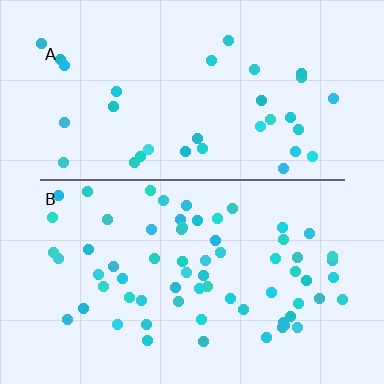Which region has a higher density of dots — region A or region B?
B (the bottom).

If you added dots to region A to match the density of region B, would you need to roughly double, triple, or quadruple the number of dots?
Approximately double.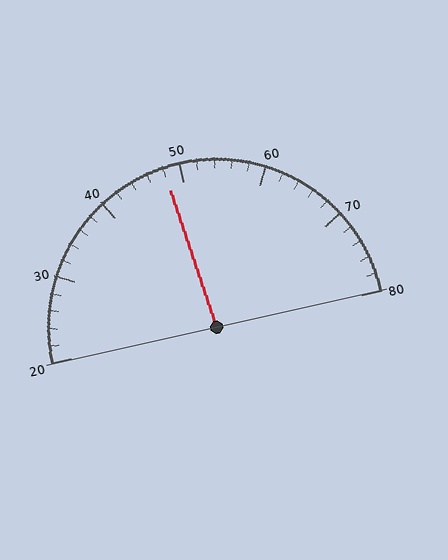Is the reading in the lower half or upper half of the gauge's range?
The reading is in the lower half of the range (20 to 80).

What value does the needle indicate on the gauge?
The needle indicates approximately 48.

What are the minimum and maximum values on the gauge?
The gauge ranges from 20 to 80.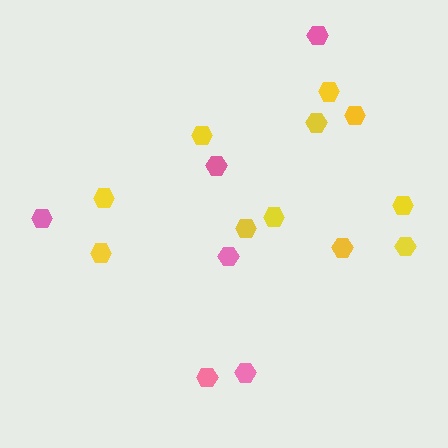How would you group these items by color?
There are 2 groups: one group of yellow hexagons (11) and one group of pink hexagons (6).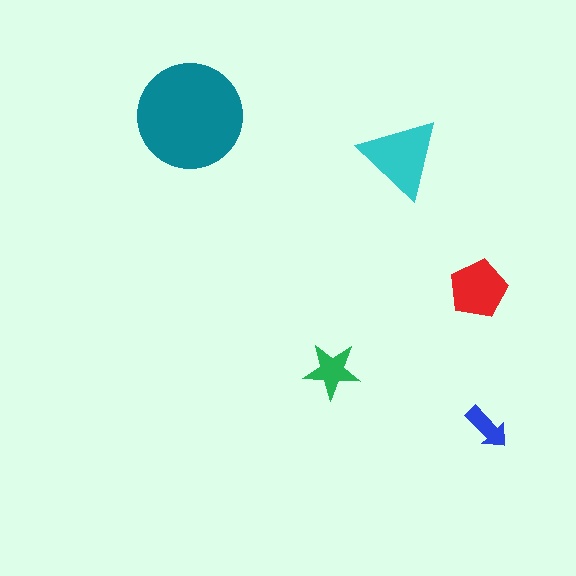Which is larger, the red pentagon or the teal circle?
The teal circle.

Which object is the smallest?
The blue arrow.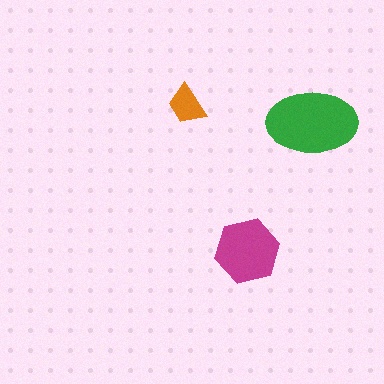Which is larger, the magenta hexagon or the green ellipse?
The green ellipse.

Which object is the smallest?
The orange trapezoid.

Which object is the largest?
The green ellipse.